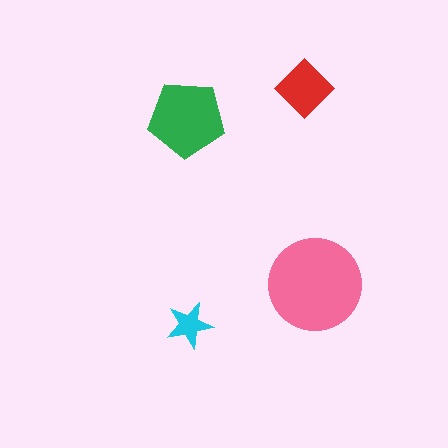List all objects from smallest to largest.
The cyan star, the red diamond, the green pentagon, the pink circle.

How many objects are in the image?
There are 4 objects in the image.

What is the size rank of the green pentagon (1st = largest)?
2nd.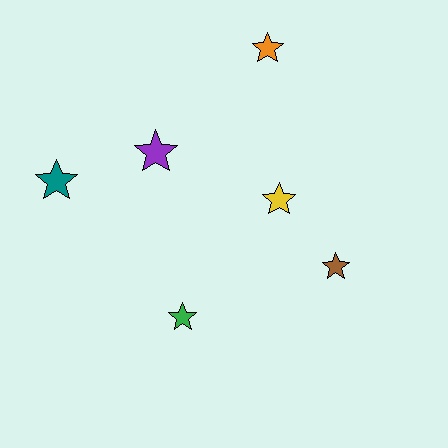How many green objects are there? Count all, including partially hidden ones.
There is 1 green object.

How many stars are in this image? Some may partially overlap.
There are 6 stars.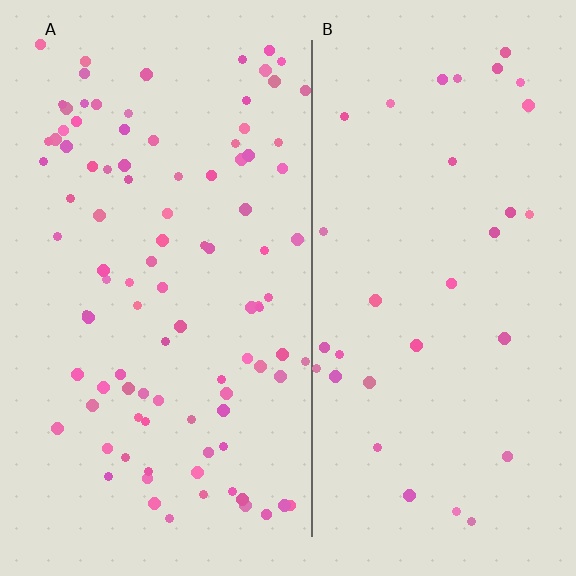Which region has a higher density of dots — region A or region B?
A (the left).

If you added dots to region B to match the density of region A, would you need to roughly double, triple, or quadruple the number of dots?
Approximately triple.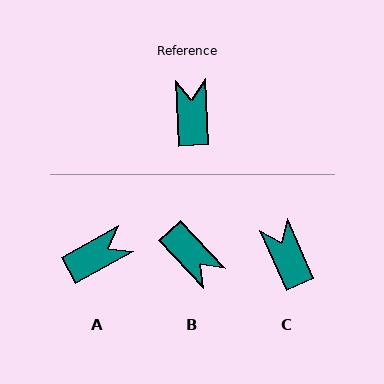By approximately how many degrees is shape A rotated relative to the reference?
Approximately 64 degrees clockwise.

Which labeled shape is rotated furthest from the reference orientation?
B, about 141 degrees away.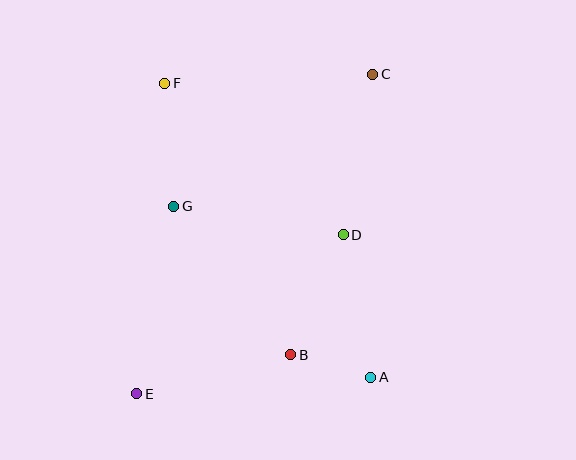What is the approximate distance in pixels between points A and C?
The distance between A and C is approximately 303 pixels.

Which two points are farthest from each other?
Points C and E are farthest from each other.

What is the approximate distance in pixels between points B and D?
The distance between B and D is approximately 131 pixels.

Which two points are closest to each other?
Points A and B are closest to each other.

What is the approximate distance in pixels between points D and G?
The distance between D and G is approximately 172 pixels.